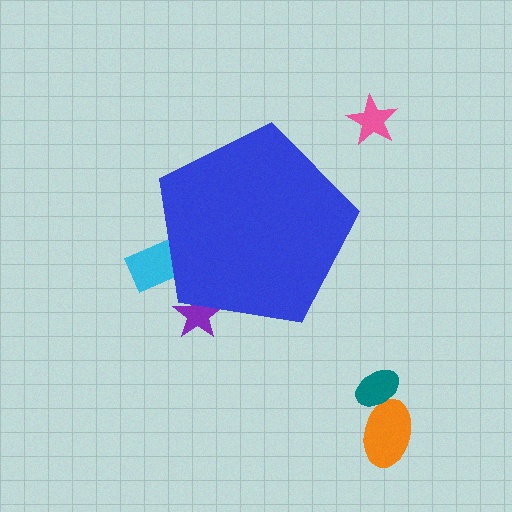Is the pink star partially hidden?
No, the pink star is fully visible.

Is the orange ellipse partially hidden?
No, the orange ellipse is fully visible.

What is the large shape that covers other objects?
A blue pentagon.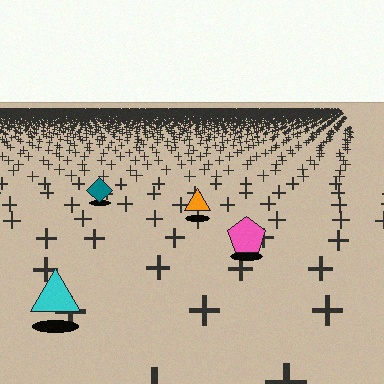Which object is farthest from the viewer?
The teal diamond is farthest from the viewer. It appears smaller and the ground texture around it is denser.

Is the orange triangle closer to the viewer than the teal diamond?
Yes. The orange triangle is closer — you can tell from the texture gradient: the ground texture is coarser near it.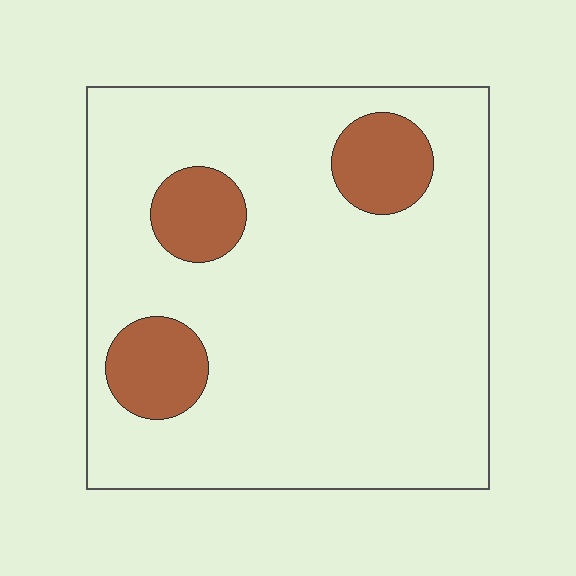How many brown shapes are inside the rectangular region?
3.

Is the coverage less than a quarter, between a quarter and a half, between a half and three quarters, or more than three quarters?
Less than a quarter.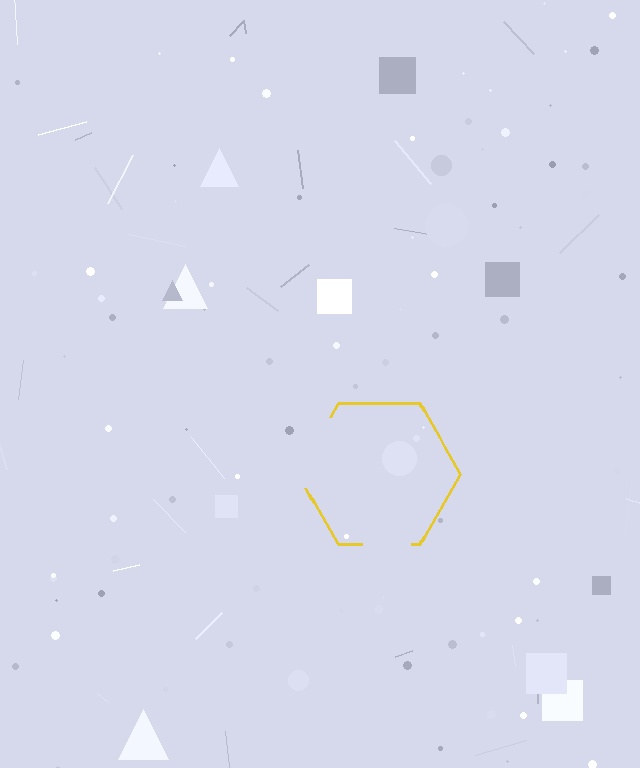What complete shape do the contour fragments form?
The contour fragments form a hexagon.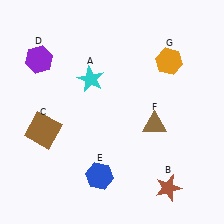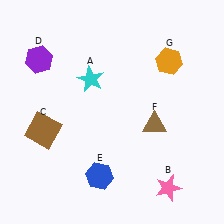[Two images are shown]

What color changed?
The star (B) changed from brown in Image 1 to pink in Image 2.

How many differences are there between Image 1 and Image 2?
There is 1 difference between the two images.